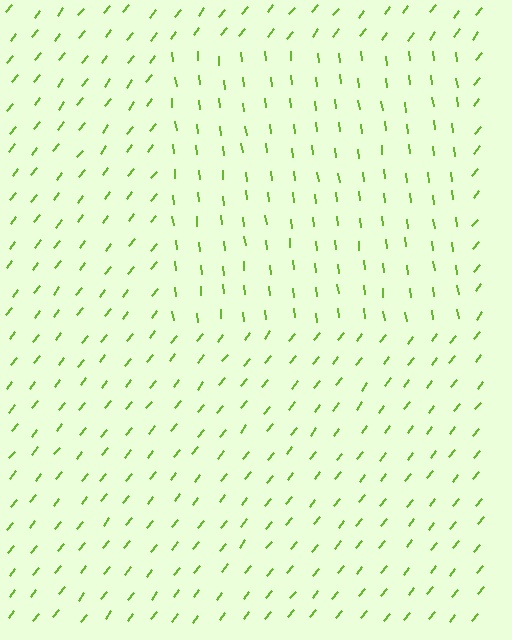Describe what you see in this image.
The image is filled with small lime line segments. A rectangle region in the image has lines oriented differently from the surrounding lines, creating a visible texture boundary.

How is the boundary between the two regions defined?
The boundary is defined purely by a change in line orientation (approximately 45 degrees difference). All lines are the same color and thickness.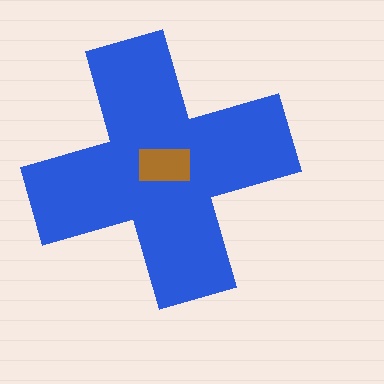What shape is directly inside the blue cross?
The brown rectangle.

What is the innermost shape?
The brown rectangle.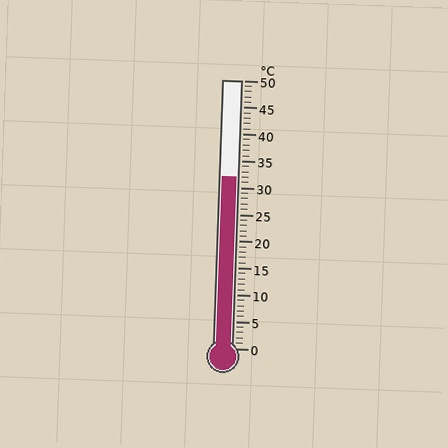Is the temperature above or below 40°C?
The temperature is below 40°C.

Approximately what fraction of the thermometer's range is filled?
The thermometer is filled to approximately 65% of its range.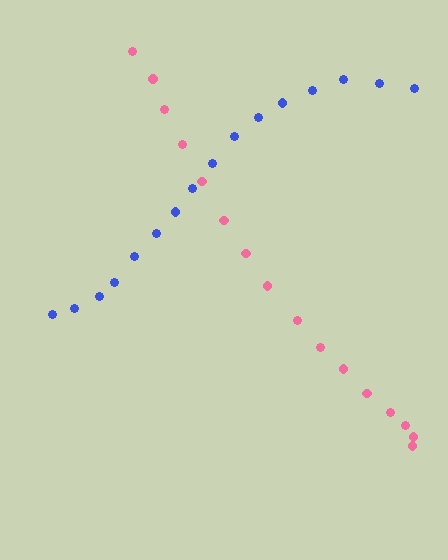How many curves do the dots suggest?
There are 2 distinct paths.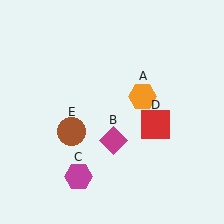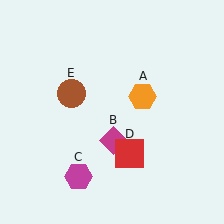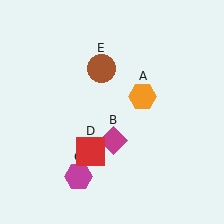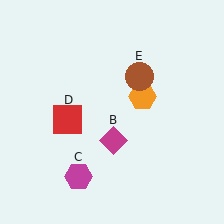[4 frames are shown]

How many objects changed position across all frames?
2 objects changed position: red square (object D), brown circle (object E).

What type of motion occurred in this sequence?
The red square (object D), brown circle (object E) rotated clockwise around the center of the scene.